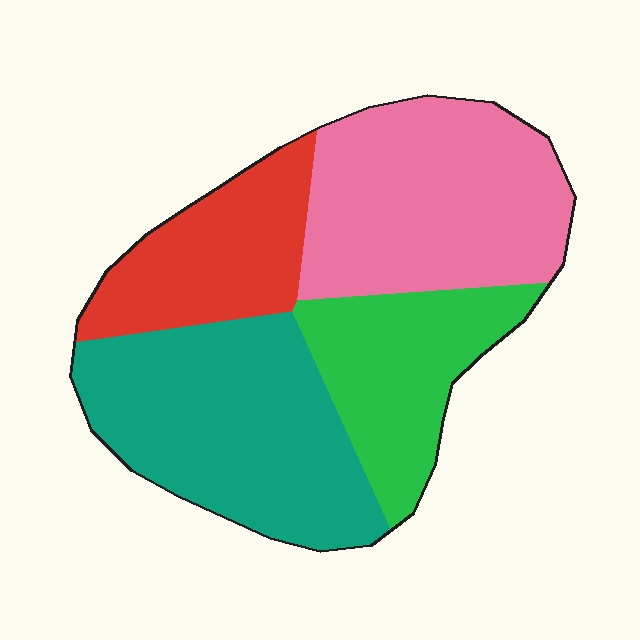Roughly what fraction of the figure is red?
Red takes up about one sixth (1/6) of the figure.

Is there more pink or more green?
Pink.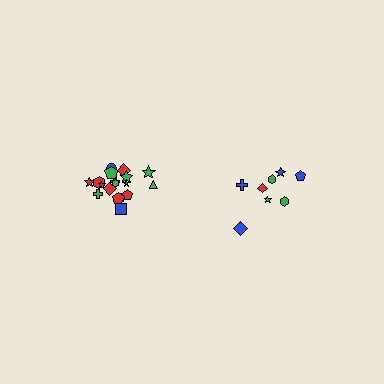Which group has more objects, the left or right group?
The left group.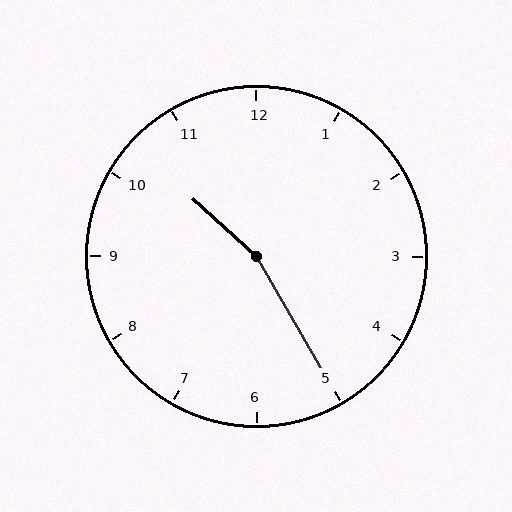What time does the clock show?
10:25.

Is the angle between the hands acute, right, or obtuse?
It is obtuse.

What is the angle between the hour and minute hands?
Approximately 162 degrees.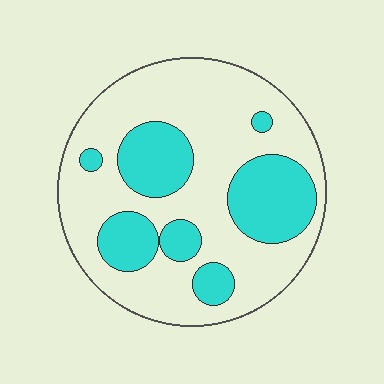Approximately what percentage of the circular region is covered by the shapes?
Approximately 30%.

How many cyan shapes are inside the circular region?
7.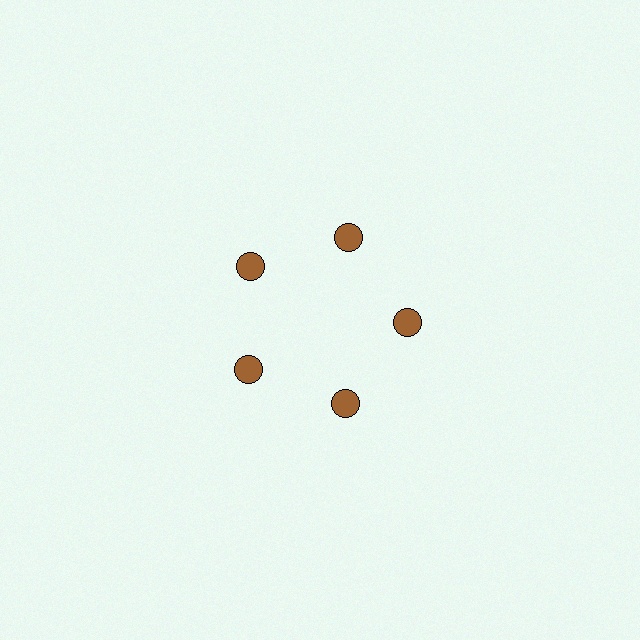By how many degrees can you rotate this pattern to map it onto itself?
The pattern maps onto itself every 72 degrees of rotation.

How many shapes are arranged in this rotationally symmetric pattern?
There are 5 shapes, arranged in 5 groups of 1.